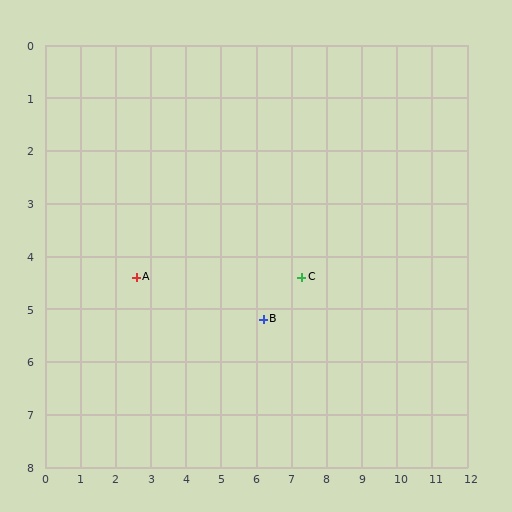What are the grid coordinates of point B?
Point B is at approximately (6.2, 5.2).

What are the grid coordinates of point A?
Point A is at approximately (2.6, 4.4).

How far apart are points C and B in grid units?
Points C and B are about 1.4 grid units apart.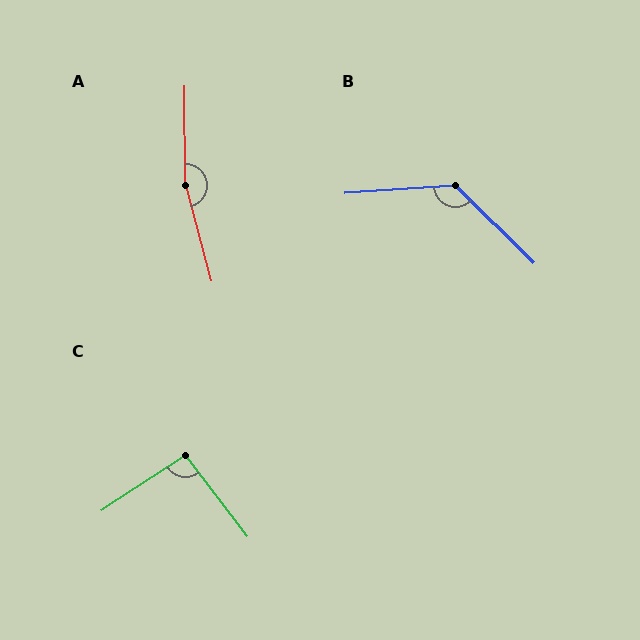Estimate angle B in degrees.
Approximately 131 degrees.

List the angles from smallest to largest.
C (94°), B (131°), A (166°).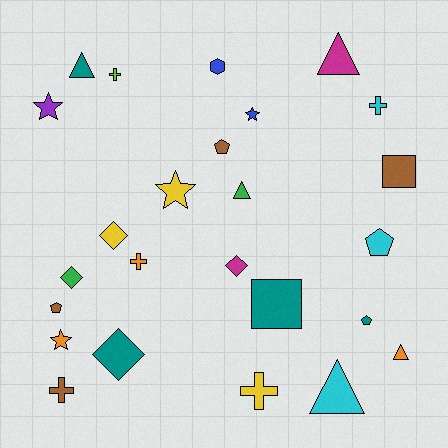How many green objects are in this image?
There are 2 green objects.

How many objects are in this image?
There are 25 objects.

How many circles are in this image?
There are no circles.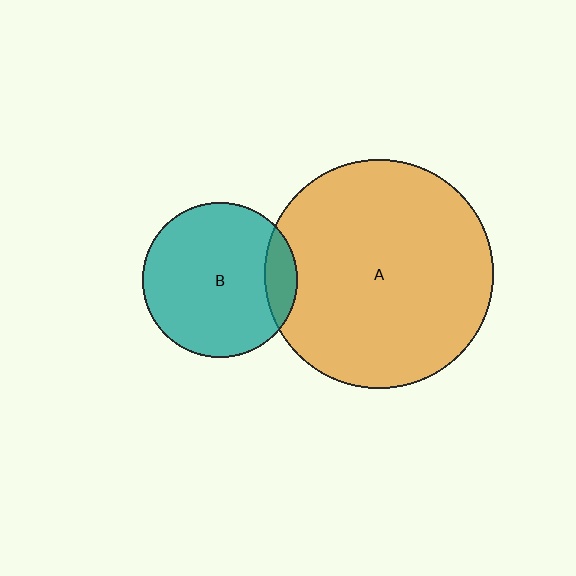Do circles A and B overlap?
Yes.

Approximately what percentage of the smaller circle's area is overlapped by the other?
Approximately 10%.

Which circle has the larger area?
Circle A (orange).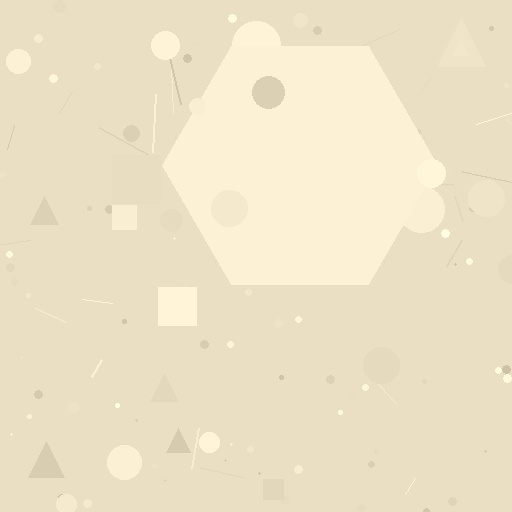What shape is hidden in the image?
A hexagon is hidden in the image.